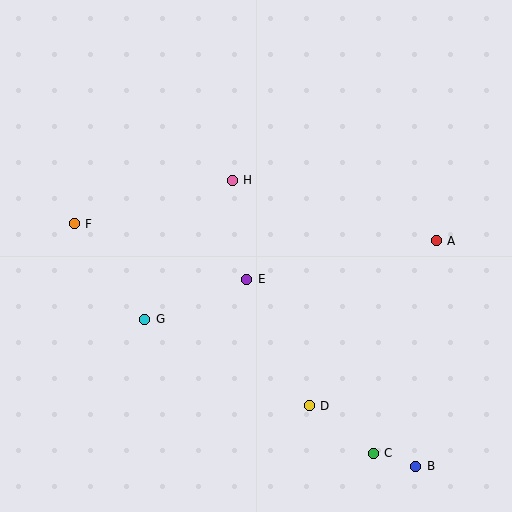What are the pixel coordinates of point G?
Point G is at (145, 319).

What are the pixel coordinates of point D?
Point D is at (309, 406).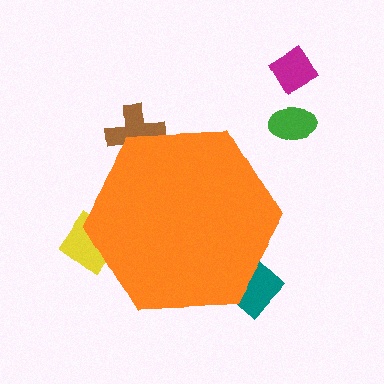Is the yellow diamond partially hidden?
Yes, the yellow diamond is partially hidden behind the orange hexagon.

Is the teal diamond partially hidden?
Yes, the teal diamond is partially hidden behind the orange hexagon.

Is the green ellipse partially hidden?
No, the green ellipse is fully visible.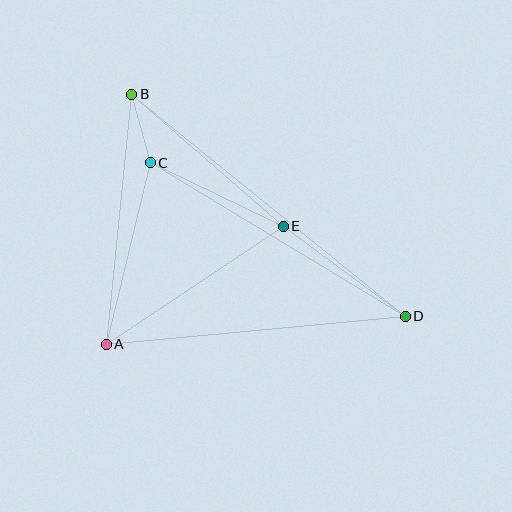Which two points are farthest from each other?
Points B and D are farthest from each other.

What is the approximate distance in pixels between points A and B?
The distance between A and B is approximately 251 pixels.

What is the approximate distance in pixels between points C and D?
The distance between C and D is approximately 298 pixels.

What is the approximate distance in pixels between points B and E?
The distance between B and E is approximately 201 pixels.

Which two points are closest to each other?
Points B and C are closest to each other.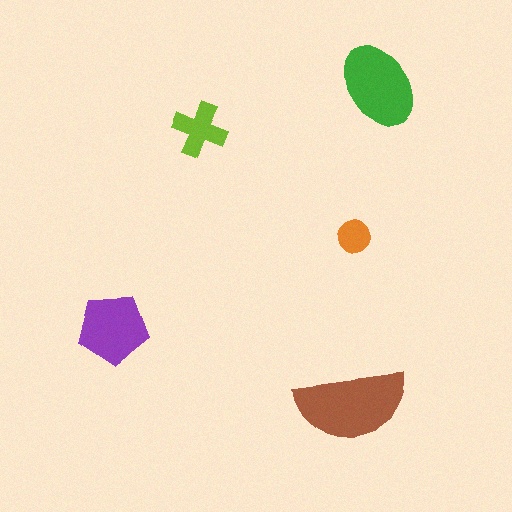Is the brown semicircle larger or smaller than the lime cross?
Larger.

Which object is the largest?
The brown semicircle.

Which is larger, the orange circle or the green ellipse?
The green ellipse.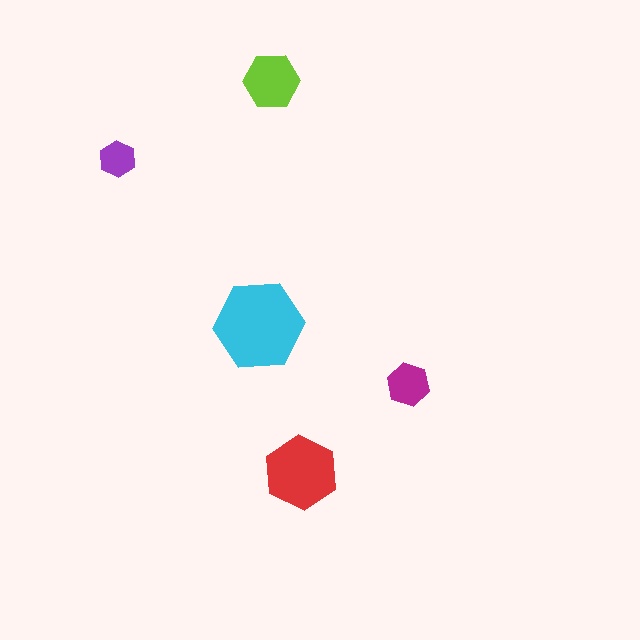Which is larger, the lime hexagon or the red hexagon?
The red one.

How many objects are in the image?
There are 5 objects in the image.